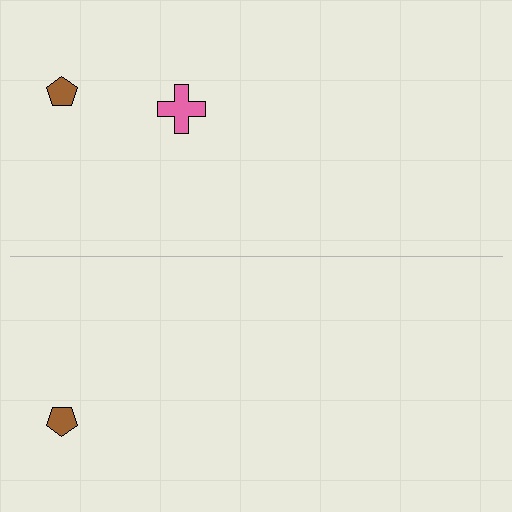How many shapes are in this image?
There are 3 shapes in this image.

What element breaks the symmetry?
A pink cross is missing from the bottom side.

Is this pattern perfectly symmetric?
No, the pattern is not perfectly symmetric. A pink cross is missing from the bottom side.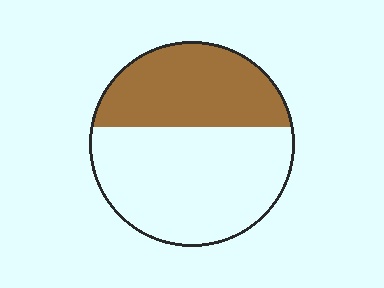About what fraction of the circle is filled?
About two fifths (2/5).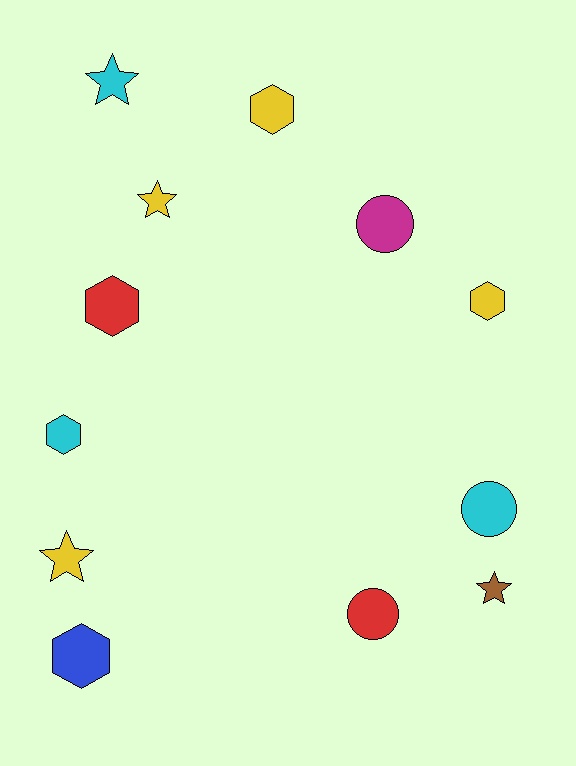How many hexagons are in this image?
There are 5 hexagons.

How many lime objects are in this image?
There are no lime objects.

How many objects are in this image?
There are 12 objects.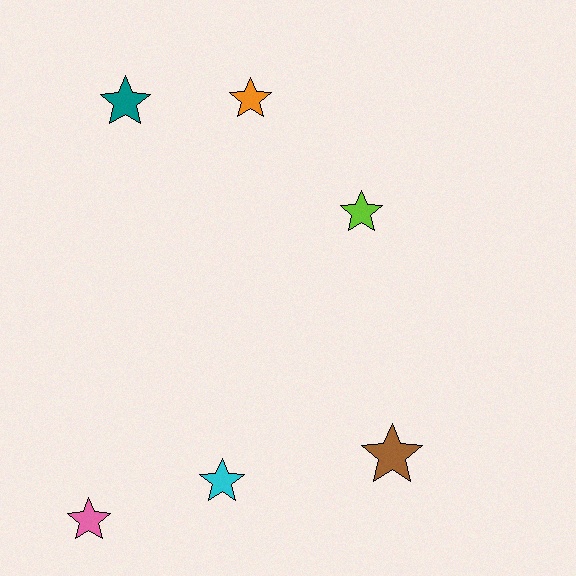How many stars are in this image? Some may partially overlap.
There are 6 stars.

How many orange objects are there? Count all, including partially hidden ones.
There is 1 orange object.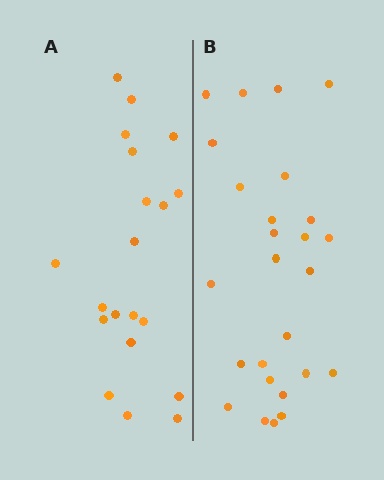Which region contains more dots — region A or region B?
Region B (the right region) has more dots.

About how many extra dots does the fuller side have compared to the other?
Region B has about 6 more dots than region A.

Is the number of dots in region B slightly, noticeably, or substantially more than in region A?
Region B has noticeably more, but not dramatically so. The ratio is roughly 1.3 to 1.